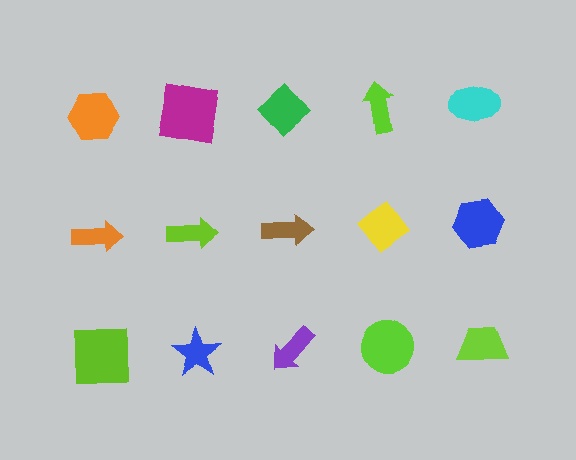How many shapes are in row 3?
5 shapes.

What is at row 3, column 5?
A lime trapezoid.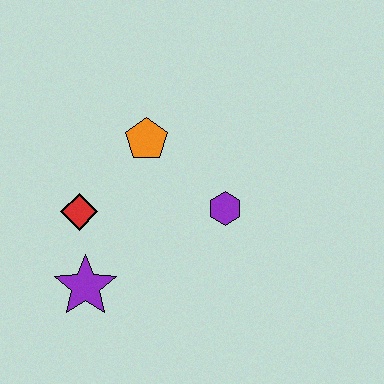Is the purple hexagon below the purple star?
No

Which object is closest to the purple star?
The red diamond is closest to the purple star.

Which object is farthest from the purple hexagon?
The purple star is farthest from the purple hexagon.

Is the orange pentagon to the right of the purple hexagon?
No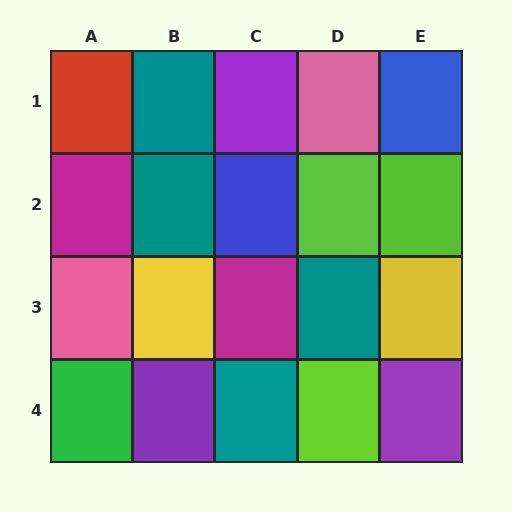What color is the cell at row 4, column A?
Green.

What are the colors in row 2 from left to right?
Magenta, teal, blue, lime, lime.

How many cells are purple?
3 cells are purple.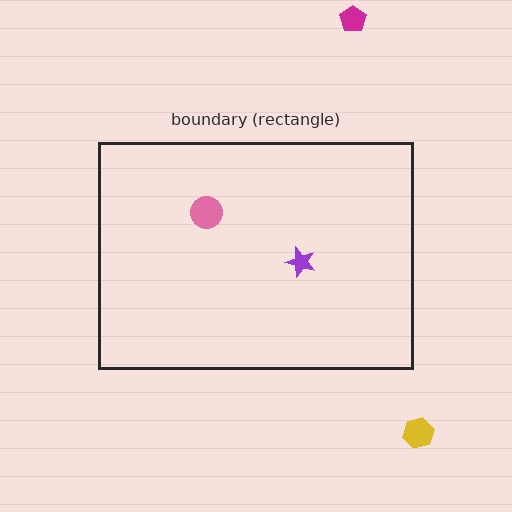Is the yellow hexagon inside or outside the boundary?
Outside.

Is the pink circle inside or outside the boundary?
Inside.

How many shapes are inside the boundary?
2 inside, 2 outside.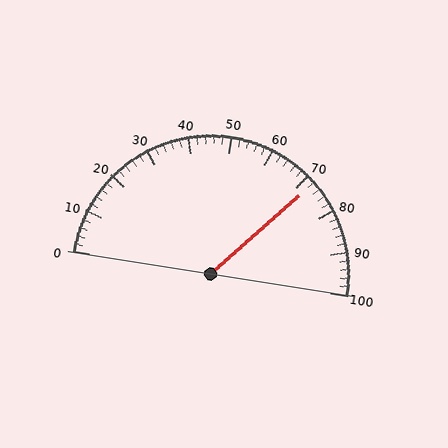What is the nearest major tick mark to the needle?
The nearest major tick mark is 70.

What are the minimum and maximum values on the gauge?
The gauge ranges from 0 to 100.